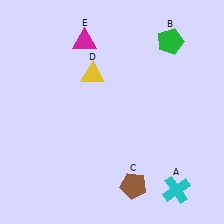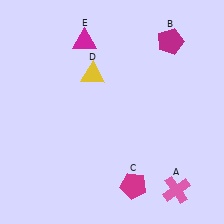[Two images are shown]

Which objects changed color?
A changed from cyan to pink. B changed from green to magenta. C changed from brown to magenta.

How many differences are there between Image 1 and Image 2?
There are 3 differences between the two images.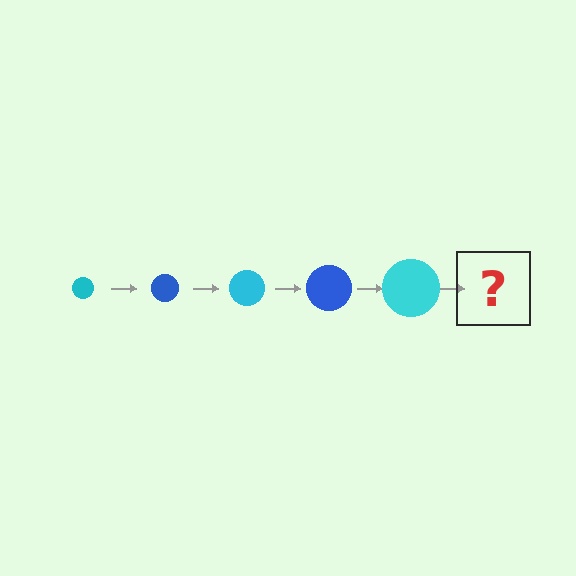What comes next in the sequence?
The next element should be a blue circle, larger than the previous one.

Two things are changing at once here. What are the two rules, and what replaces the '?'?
The two rules are that the circle grows larger each step and the color cycles through cyan and blue. The '?' should be a blue circle, larger than the previous one.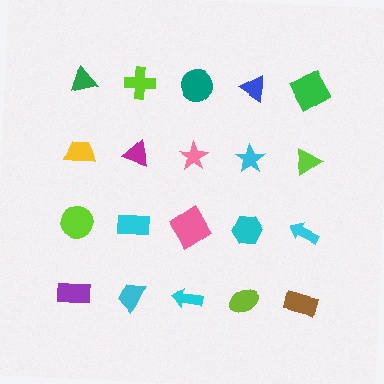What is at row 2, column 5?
A lime triangle.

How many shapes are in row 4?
5 shapes.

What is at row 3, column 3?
A pink diamond.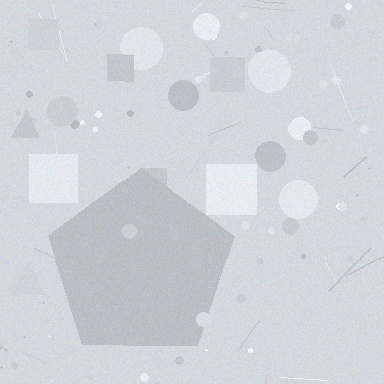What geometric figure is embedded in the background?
A pentagon is embedded in the background.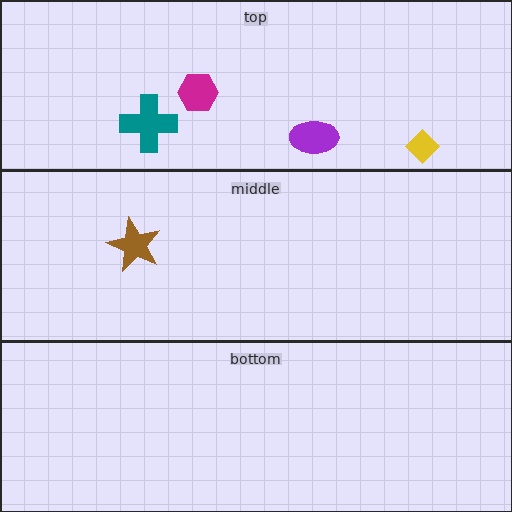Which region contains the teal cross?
The top region.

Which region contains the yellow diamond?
The top region.